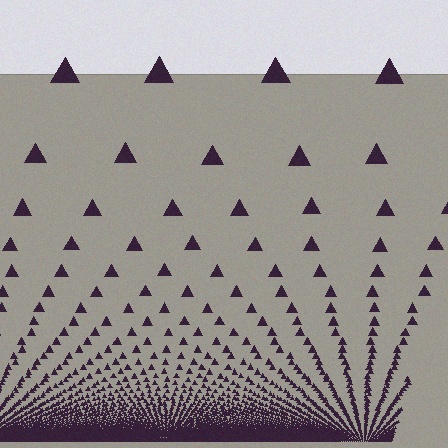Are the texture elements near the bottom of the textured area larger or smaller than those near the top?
Smaller. The gradient is inverted — elements near the bottom are smaller and denser.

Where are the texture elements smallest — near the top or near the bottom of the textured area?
Near the bottom.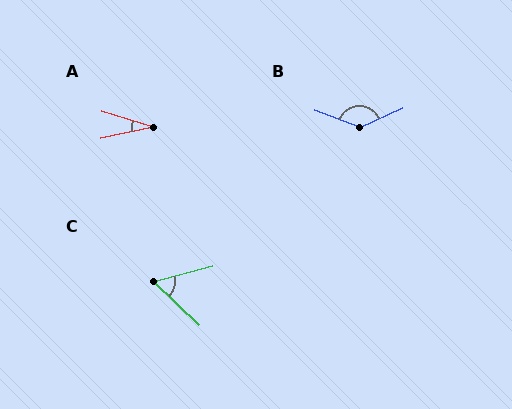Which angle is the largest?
B, at approximately 136 degrees.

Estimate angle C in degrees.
Approximately 59 degrees.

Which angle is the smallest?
A, at approximately 29 degrees.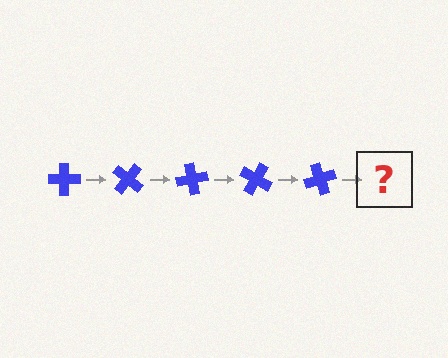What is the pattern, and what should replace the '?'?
The pattern is that the cross rotates 40 degrees each step. The '?' should be a blue cross rotated 200 degrees.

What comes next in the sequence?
The next element should be a blue cross rotated 200 degrees.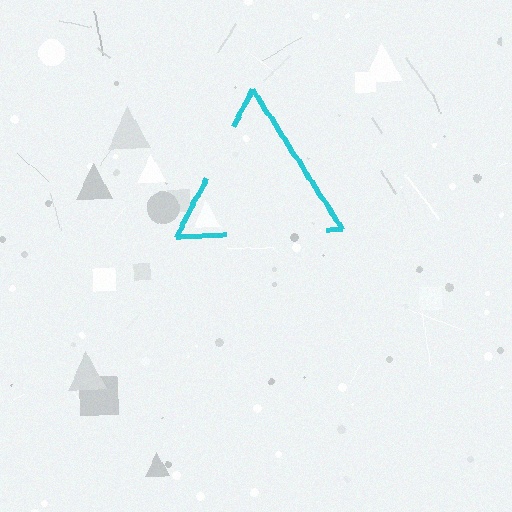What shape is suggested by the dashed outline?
The dashed outline suggests a triangle.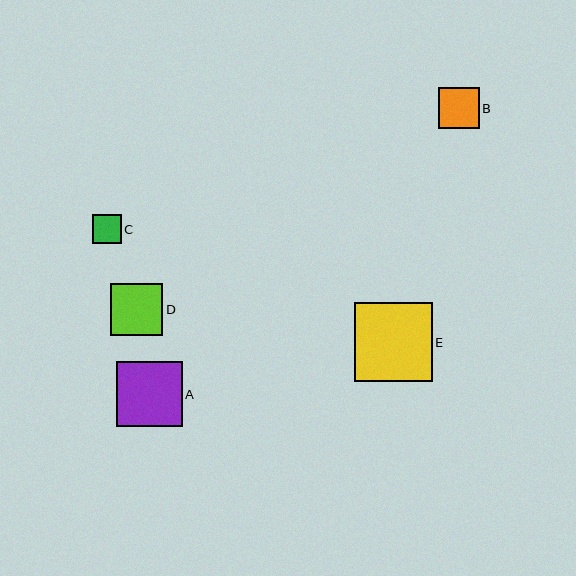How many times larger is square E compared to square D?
Square E is approximately 1.5 times the size of square D.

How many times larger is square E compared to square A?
Square E is approximately 1.2 times the size of square A.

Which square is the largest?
Square E is the largest with a size of approximately 78 pixels.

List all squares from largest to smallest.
From largest to smallest: E, A, D, B, C.